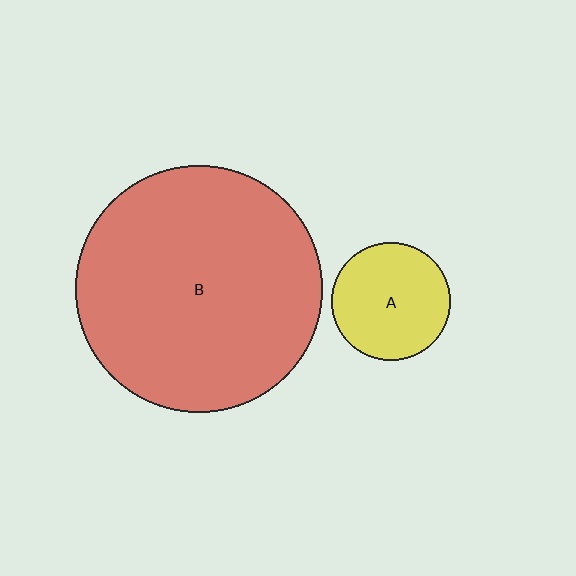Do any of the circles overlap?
No, none of the circles overlap.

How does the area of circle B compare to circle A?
Approximately 4.3 times.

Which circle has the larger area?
Circle B (red).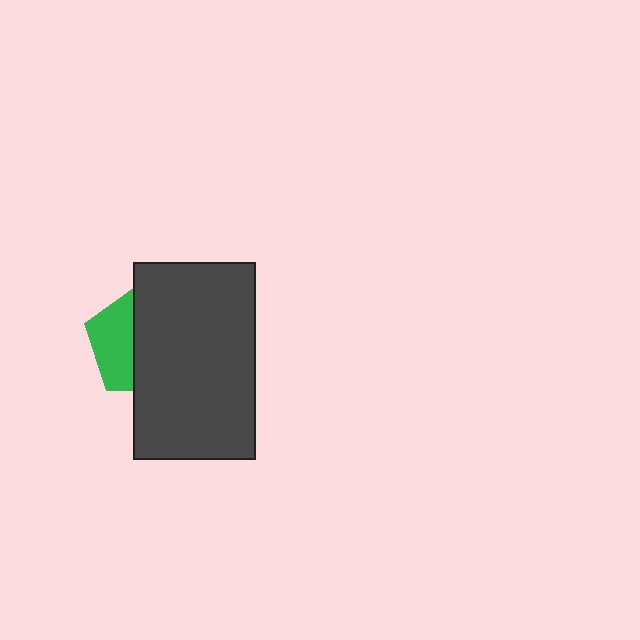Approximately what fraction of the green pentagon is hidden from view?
Roughly 60% of the green pentagon is hidden behind the dark gray rectangle.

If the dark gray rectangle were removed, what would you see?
You would see the complete green pentagon.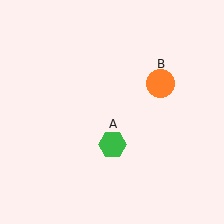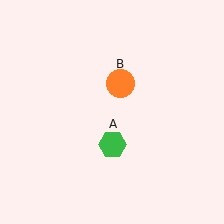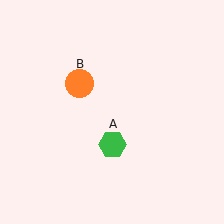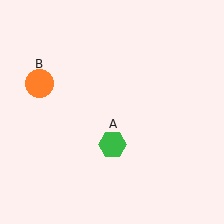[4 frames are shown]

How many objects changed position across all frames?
1 object changed position: orange circle (object B).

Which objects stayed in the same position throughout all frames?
Green hexagon (object A) remained stationary.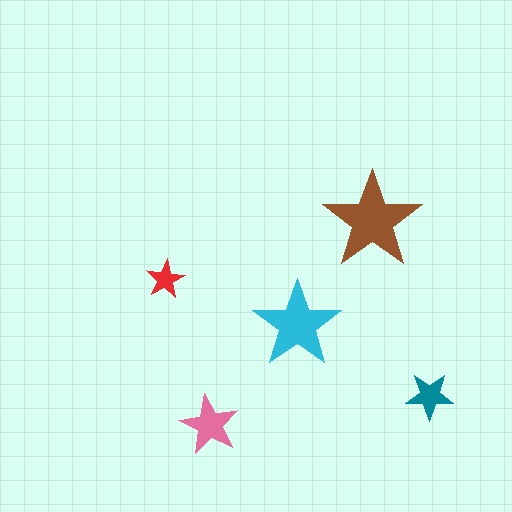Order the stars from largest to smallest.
the brown one, the cyan one, the pink one, the teal one, the red one.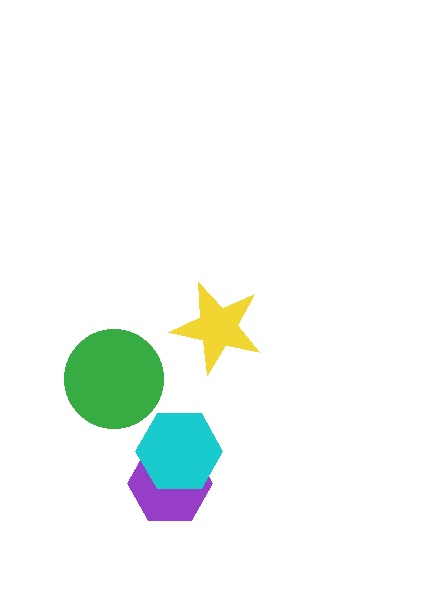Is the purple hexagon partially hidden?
Yes, it is partially covered by another shape.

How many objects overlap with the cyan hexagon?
1 object overlaps with the cyan hexagon.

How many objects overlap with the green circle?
0 objects overlap with the green circle.